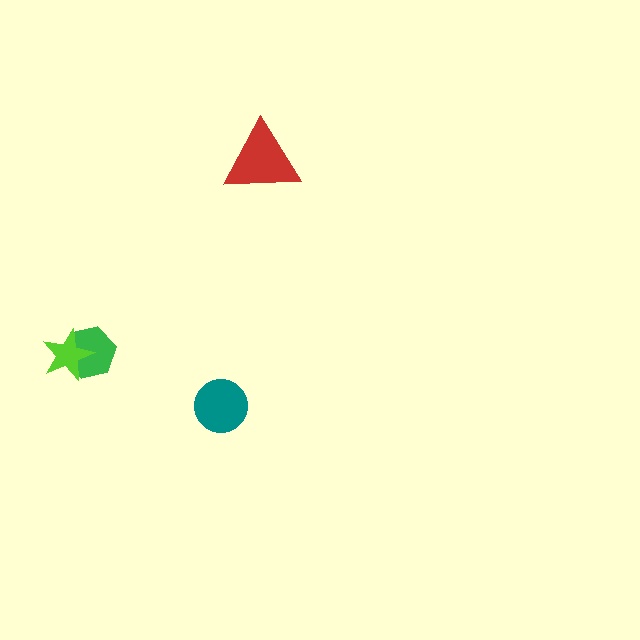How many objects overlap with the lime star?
1 object overlaps with the lime star.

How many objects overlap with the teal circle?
0 objects overlap with the teal circle.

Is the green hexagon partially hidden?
Yes, it is partially covered by another shape.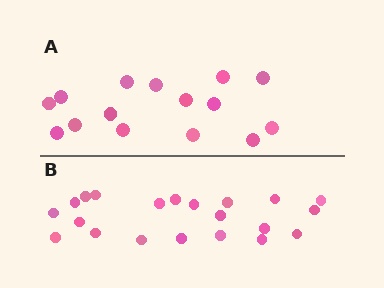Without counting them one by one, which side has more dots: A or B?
Region B (the bottom region) has more dots.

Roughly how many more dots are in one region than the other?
Region B has about 6 more dots than region A.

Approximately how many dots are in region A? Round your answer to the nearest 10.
About 20 dots. (The exact count is 15, which rounds to 20.)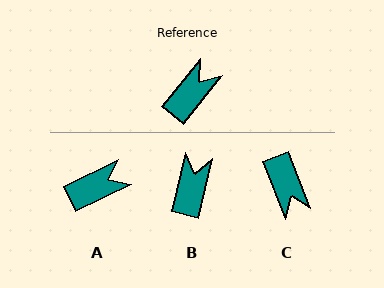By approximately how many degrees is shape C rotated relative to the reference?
Approximately 120 degrees clockwise.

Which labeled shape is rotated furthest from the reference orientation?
C, about 120 degrees away.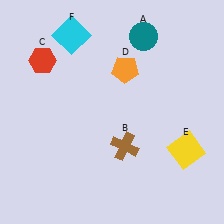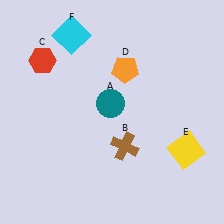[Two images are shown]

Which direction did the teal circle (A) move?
The teal circle (A) moved down.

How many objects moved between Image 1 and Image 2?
1 object moved between the two images.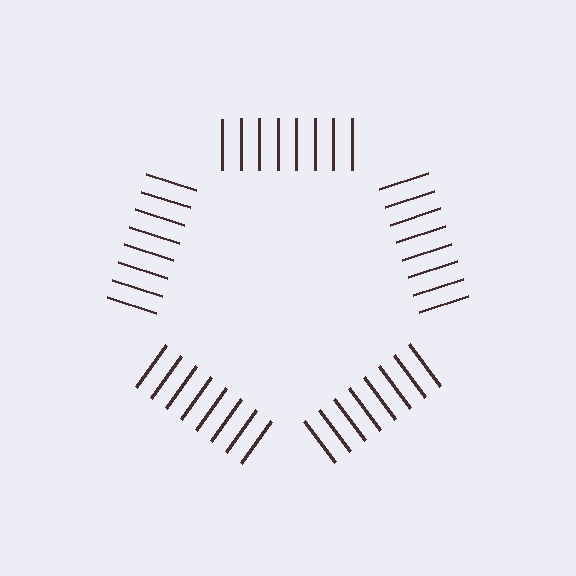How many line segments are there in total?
40 — 8 along each of the 5 edges.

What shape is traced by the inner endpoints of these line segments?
An illusory pentagon — the line segments terminate on its edges but no continuous stroke is drawn.